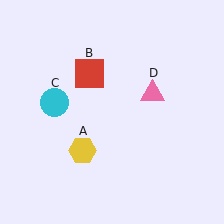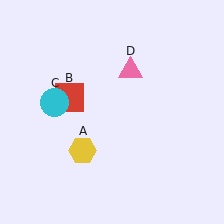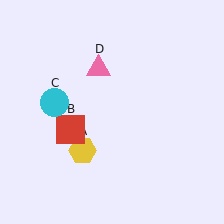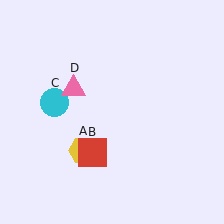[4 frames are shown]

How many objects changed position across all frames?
2 objects changed position: red square (object B), pink triangle (object D).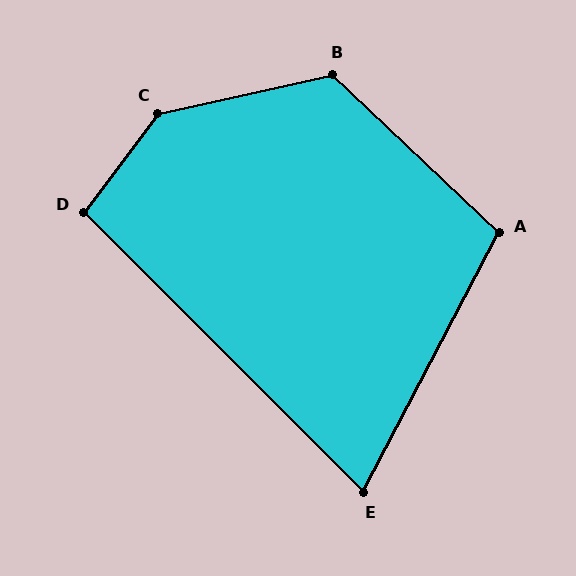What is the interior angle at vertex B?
Approximately 124 degrees (obtuse).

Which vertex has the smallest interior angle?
E, at approximately 73 degrees.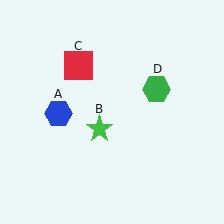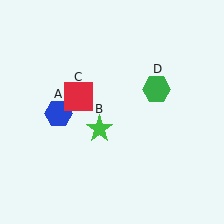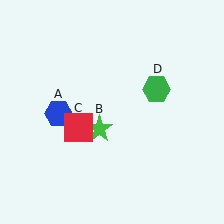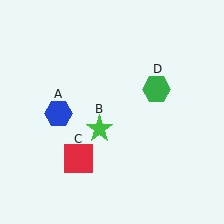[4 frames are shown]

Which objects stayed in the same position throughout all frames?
Blue hexagon (object A) and green star (object B) and green hexagon (object D) remained stationary.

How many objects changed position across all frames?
1 object changed position: red square (object C).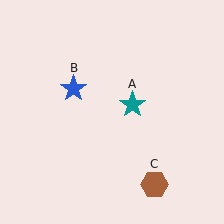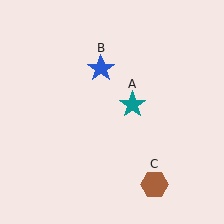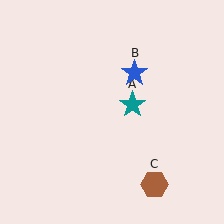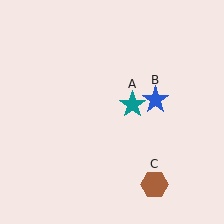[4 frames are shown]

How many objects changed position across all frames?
1 object changed position: blue star (object B).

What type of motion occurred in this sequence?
The blue star (object B) rotated clockwise around the center of the scene.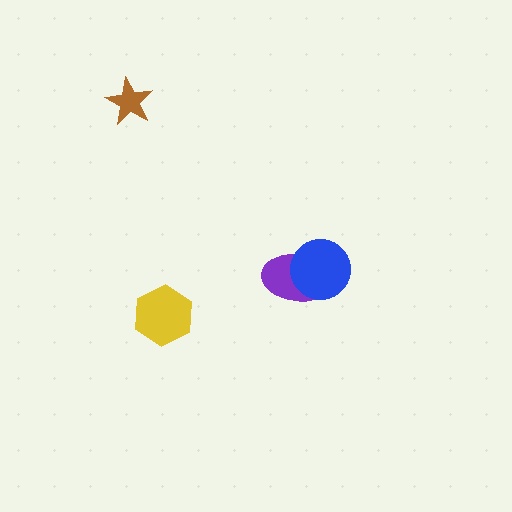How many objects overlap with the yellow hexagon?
0 objects overlap with the yellow hexagon.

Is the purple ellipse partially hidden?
Yes, it is partially covered by another shape.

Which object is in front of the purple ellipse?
The blue circle is in front of the purple ellipse.